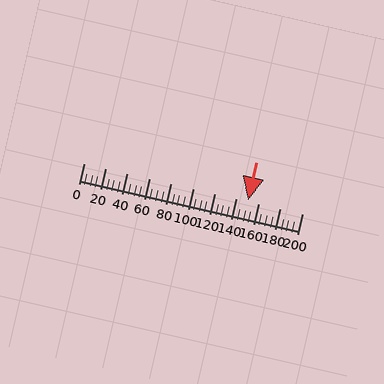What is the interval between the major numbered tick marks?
The major tick marks are spaced 20 units apart.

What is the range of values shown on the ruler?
The ruler shows values from 0 to 200.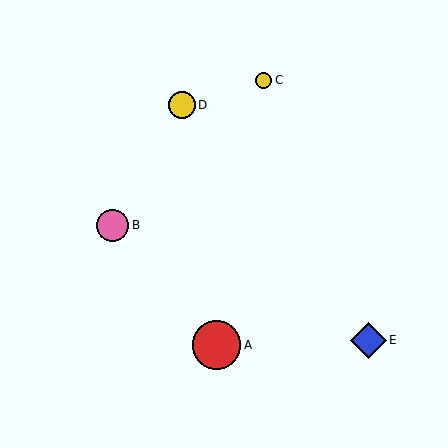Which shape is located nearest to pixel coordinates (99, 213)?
The pink circle (labeled B) at (113, 225) is nearest to that location.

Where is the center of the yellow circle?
The center of the yellow circle is at (182, 105).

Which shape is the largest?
The red circle (labeled A) is the largest.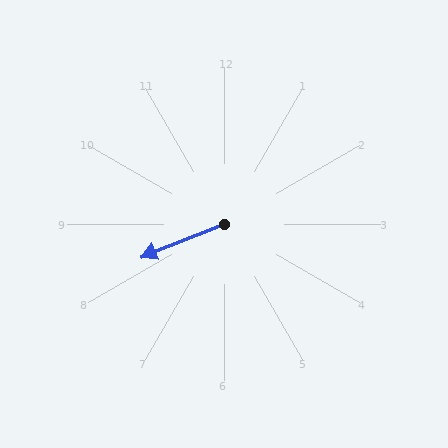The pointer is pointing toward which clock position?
Roughly 8 o'clock.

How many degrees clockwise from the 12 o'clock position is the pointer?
Approximately 249 degrees.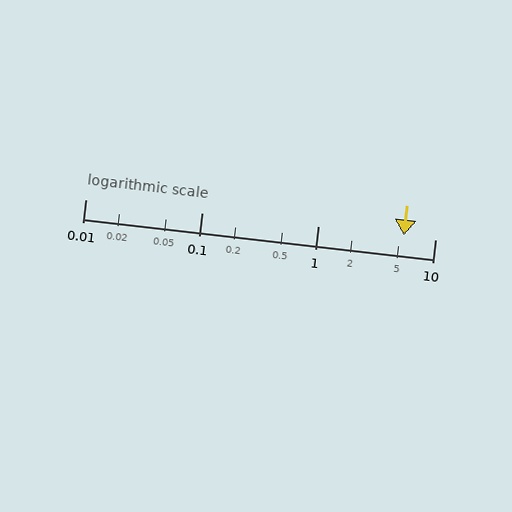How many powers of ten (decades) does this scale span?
The scale spans 3 decades, from 0.01 to 10.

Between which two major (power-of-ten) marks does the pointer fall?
The pointer is between 1 and 10.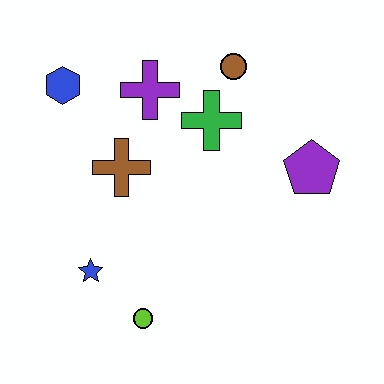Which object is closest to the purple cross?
The green cross is closest to the purple cross.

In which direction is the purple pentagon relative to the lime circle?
The purple pentagon is to the right of the lime circle.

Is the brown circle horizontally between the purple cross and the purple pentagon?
Yes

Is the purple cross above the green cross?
Yes